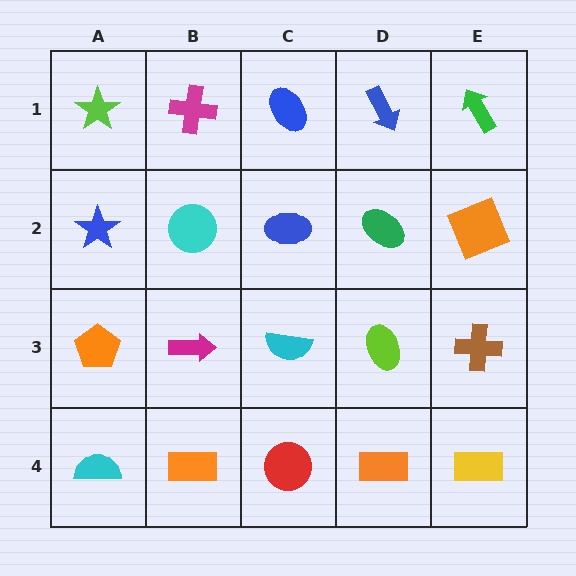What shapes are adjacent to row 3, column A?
A blue star (row 2, column A), a cyan semicircle (row 4, column A), a magenta arrow (row 3, column B).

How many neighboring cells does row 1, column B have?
3.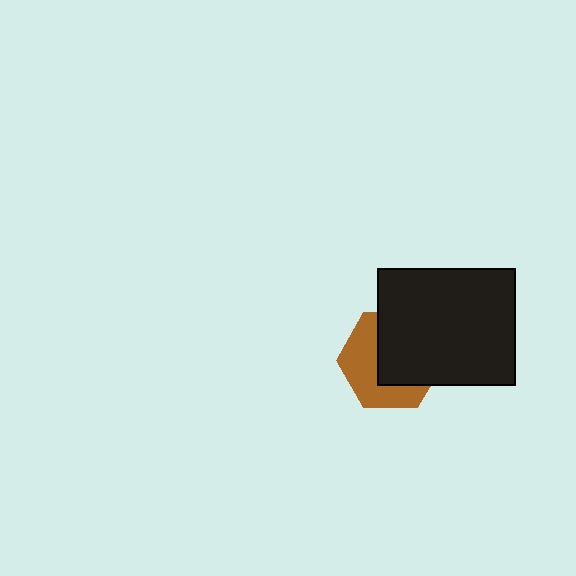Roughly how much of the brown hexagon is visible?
About half of it is visible (roughly 47%).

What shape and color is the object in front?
The object in front is a black rectangle.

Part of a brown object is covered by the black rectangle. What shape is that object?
It is a hexagon.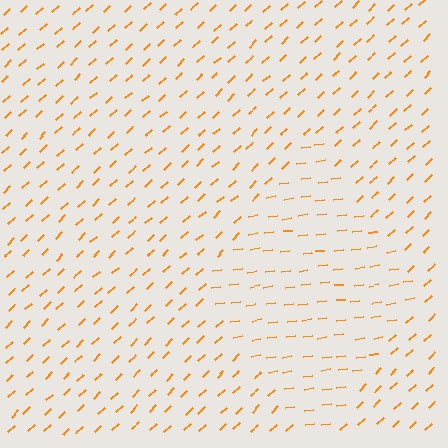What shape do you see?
I see a diamond.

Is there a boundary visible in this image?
Yes, there is a texture boundary formed by a change in line orientation.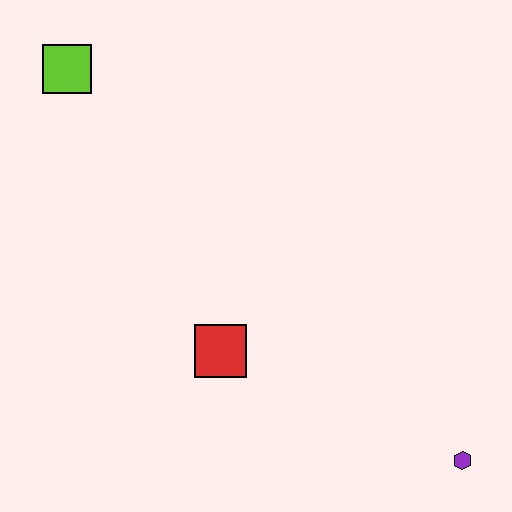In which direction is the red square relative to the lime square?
The red square is below the lime square.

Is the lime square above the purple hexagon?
Yes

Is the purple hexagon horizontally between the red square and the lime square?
No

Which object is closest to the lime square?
The red square is closest to the lime square.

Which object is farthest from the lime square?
The purple hexagon is farthest from the lime square.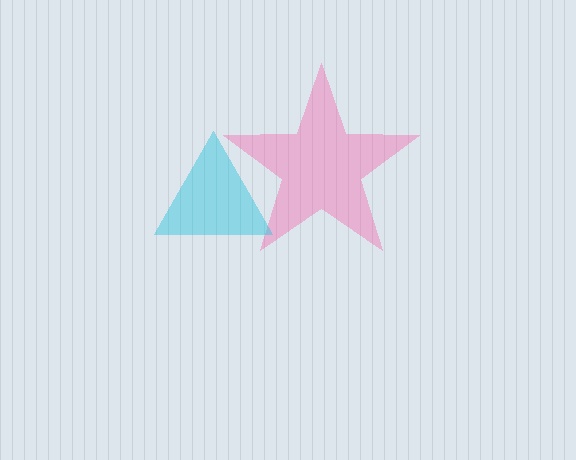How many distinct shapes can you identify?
There are 2 distinct shapes: a pink star, a cyan triangle.